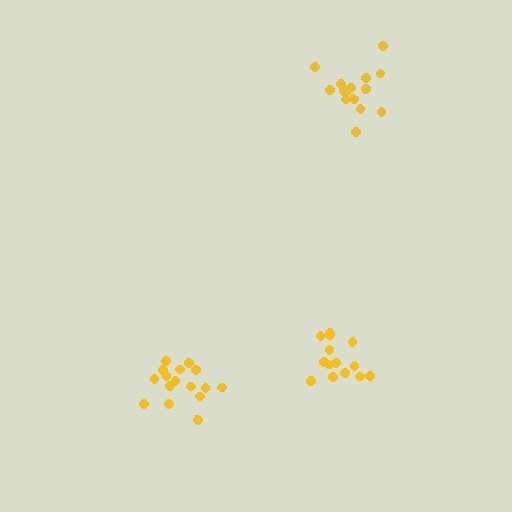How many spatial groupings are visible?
There are 3 spatial groupings.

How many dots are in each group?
Group 1: 14 dots, Group 2: 15 dots, Group 3: 16 dots (45 total).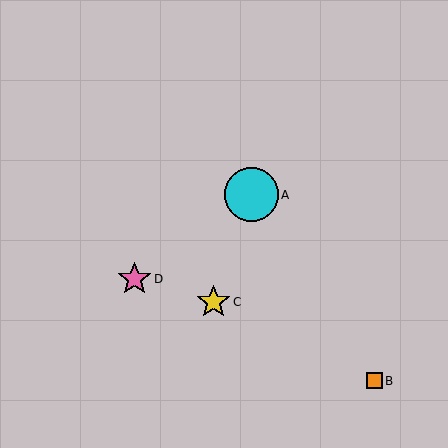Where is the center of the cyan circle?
The center of the cyan circle is at (251, 195).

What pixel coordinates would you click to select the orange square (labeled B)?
Click at (374, 381) to select the orange square B.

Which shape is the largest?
The cyan circle (labeled A) is the largest.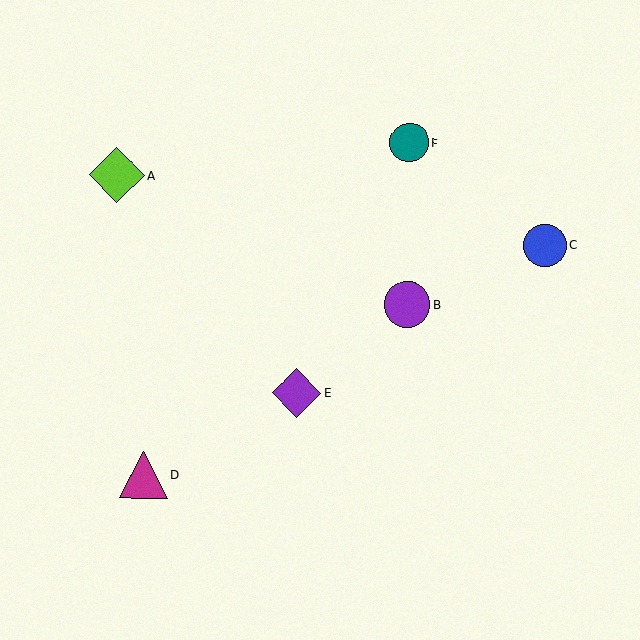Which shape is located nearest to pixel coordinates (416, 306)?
The purple circle (labeled B) at (407, 304) is nearest to that location.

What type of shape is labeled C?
Shape C is a blue circle.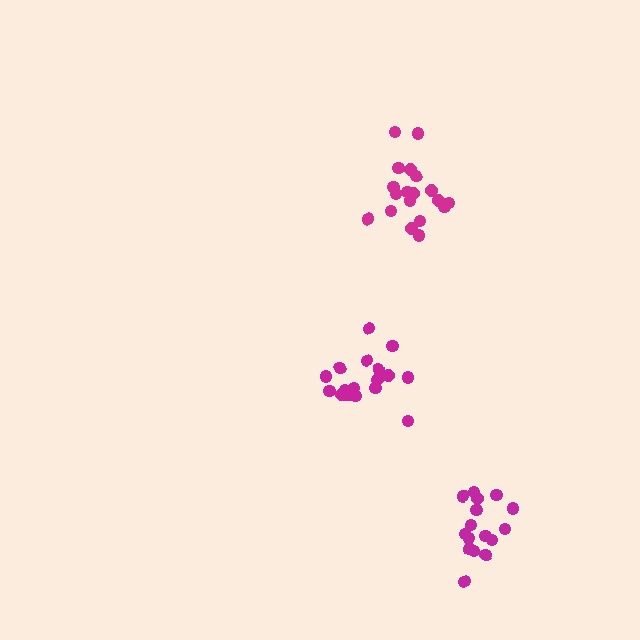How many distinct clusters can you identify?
There are 3 distinct clusters.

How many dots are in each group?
Group 1: 19 dots, Group 2: 16 dots, Group 3: 19 dots (54 total).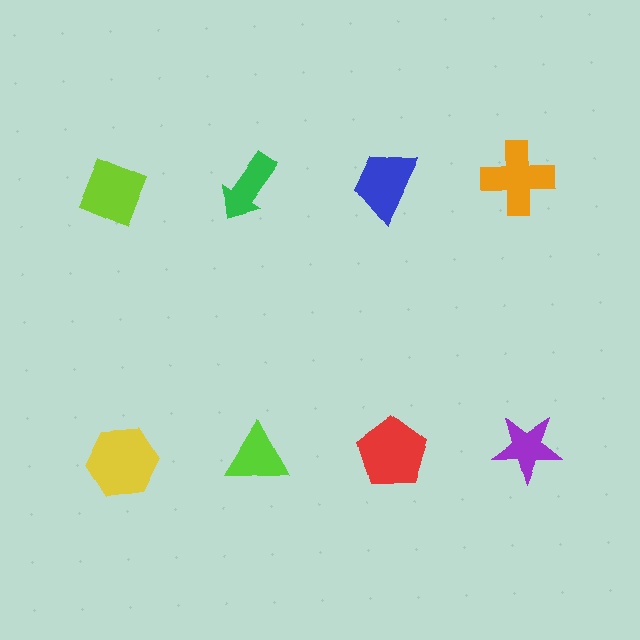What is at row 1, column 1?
A lime diamond.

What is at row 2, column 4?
A purple star.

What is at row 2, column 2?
A lime triangle.